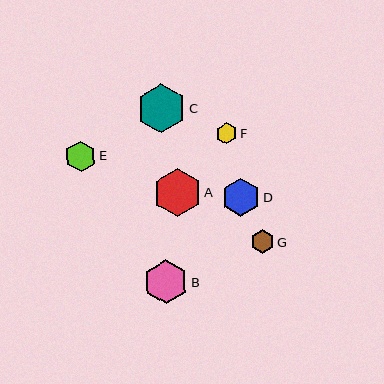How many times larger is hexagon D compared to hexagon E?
Hexagon D is approximately 1.2 times the size of hexagon E.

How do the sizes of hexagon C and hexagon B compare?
Hexagon C and hexagon B are approximately the same size.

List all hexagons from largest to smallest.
From largest to smallest: C, A, B, D, E, G, F.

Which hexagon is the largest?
Hexagon C is the largest with a size of approximately 49 pixels.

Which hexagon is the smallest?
Hexagon F is the smallest with a size of approximately 21 pixels.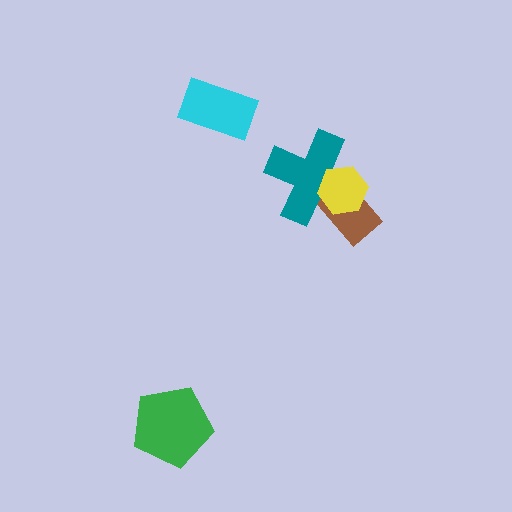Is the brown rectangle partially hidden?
Yes, it is partially covered by another shape.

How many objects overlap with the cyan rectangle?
0 objects overlap with the cyan rectangle.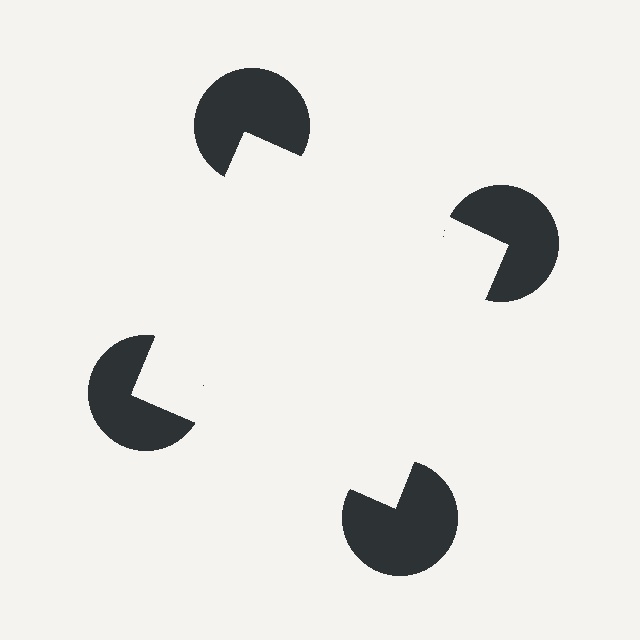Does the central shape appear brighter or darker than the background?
It typically appears slightly brighter than the background, even though no actual brightness change is drawn.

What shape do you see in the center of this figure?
An illusory square — its edges are inferred from the aligned wedge cuts in the pac-man discs, not physically drawn.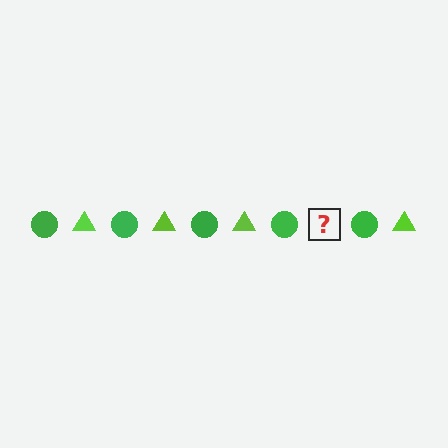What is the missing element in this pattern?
The missing element is a lime triangle.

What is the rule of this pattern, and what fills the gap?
The rule is that the pattern alternates between green circle and lime triangle. The gap should be filled with a lime triangle.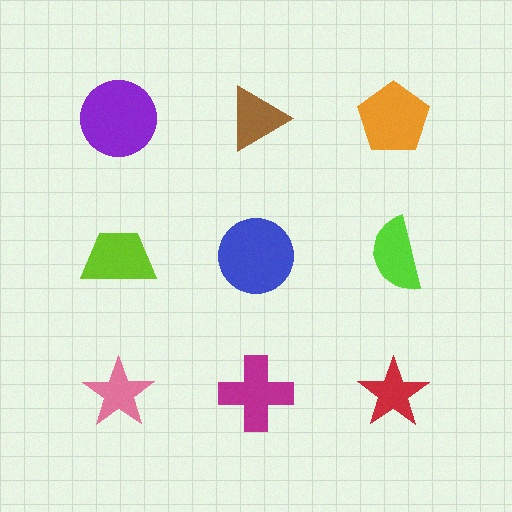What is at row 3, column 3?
A red star.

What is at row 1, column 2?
A brown triangle.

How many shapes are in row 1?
3 shapes.